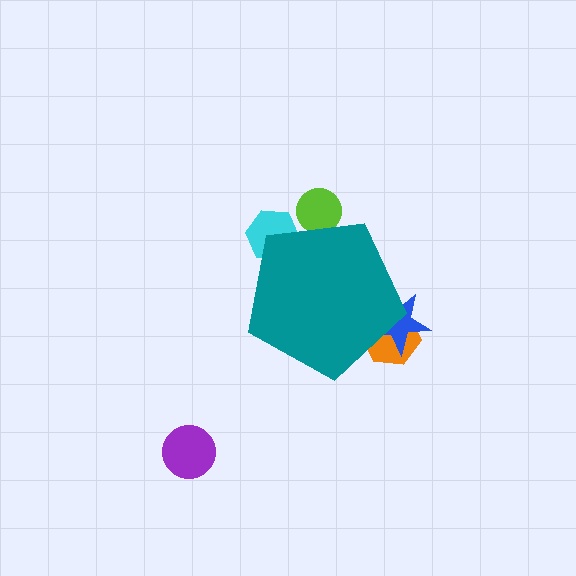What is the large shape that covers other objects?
A teal pentagon.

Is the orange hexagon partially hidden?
Yes, the orange hexagon is partially hidden behind the teal pentagon.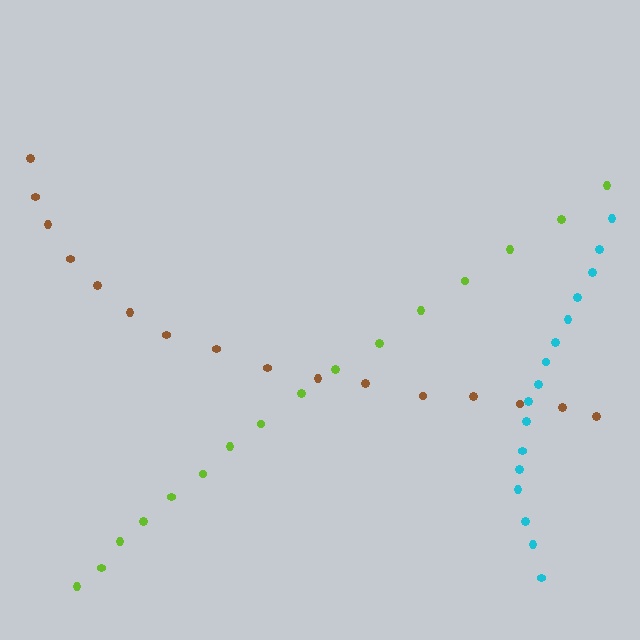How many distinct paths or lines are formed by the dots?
There are 3 distinct paths.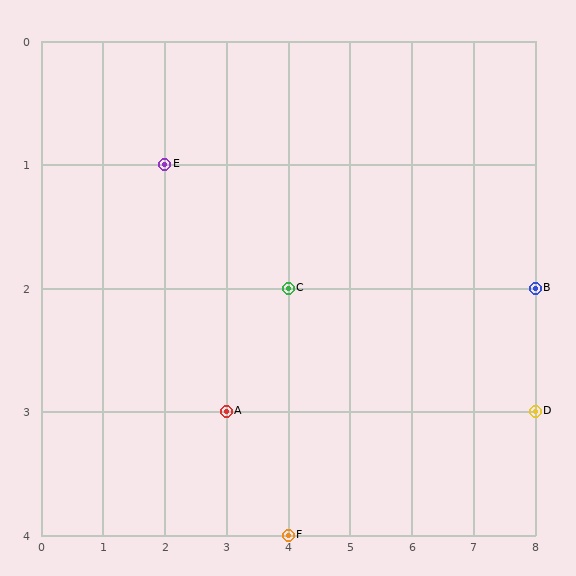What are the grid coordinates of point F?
Point F is at grid coordinates (4, 4).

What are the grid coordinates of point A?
Point A is at grid coordinates (3, 3).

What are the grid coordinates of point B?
Point B is at grid coordinates (8, 2).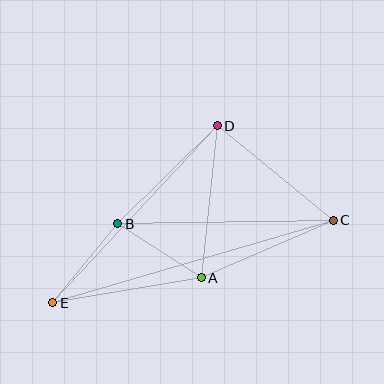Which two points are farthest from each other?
Points C and E are farthest from each other.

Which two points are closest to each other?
Points A and B are closest to each other.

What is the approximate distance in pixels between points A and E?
The distance between A and E is approximately 150 pixels.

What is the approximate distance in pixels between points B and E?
The distance between B and E is approximately 102 pixels.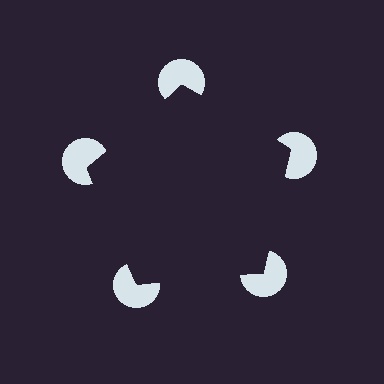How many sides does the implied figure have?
5 sides.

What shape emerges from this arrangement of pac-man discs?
An illusory pentagon — its edges are inferred from the aligned wedge cuts in the pac-man discs, not physically drawn.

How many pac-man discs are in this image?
There are 5 — one at each vertex of the illusory pentagon.